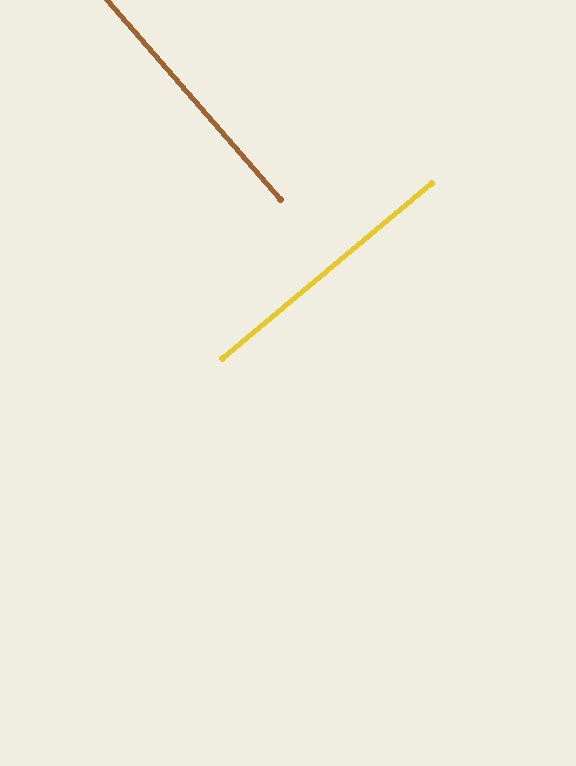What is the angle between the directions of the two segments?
Approximately 89 degrees.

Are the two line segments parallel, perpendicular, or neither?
Perpendicular — they meet at approximately 89°.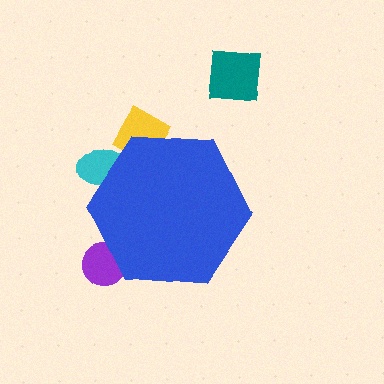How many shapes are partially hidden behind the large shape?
3 shapes are partially hidden.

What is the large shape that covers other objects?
A blue hexagon.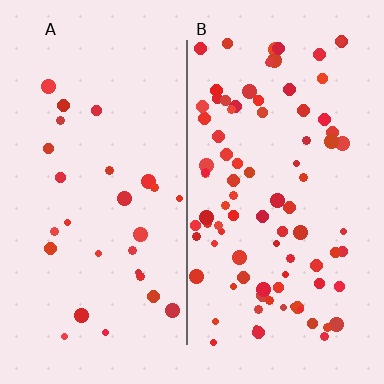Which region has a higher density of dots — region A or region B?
B (the right).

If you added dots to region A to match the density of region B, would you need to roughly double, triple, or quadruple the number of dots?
Approximately triple.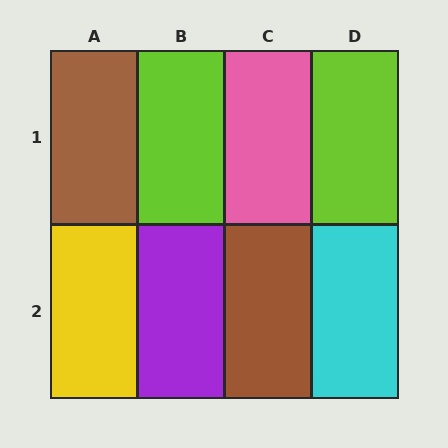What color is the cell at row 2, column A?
Yellow.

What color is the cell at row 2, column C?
Brown.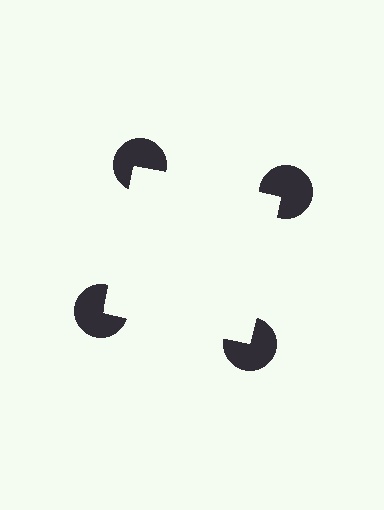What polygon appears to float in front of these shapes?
An illusory square — its edges are inferred from the aligned wedge cuts in the pac-man discs, not physically drawn.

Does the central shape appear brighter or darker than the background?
It typically appears slightly brighter than the background, even though no actual brightness change is drawn.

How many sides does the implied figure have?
4 sides.